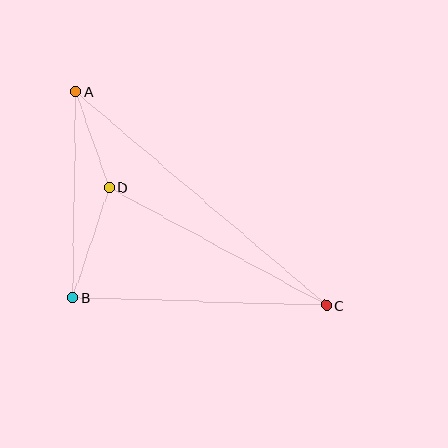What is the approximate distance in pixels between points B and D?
The distance between B and D is approximately 116 pixels.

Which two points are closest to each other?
Points A and D are closest to each other.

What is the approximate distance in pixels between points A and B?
The distance between A and B is approximately 206 pixels.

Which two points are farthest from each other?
Points A and C are farthest from each other.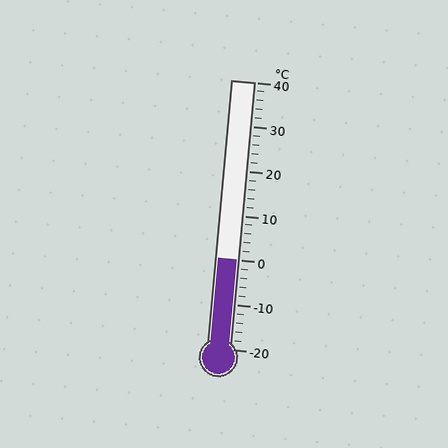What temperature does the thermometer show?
The thermometer shows approximately 0°C.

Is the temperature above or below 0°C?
The temperature is at 0°C.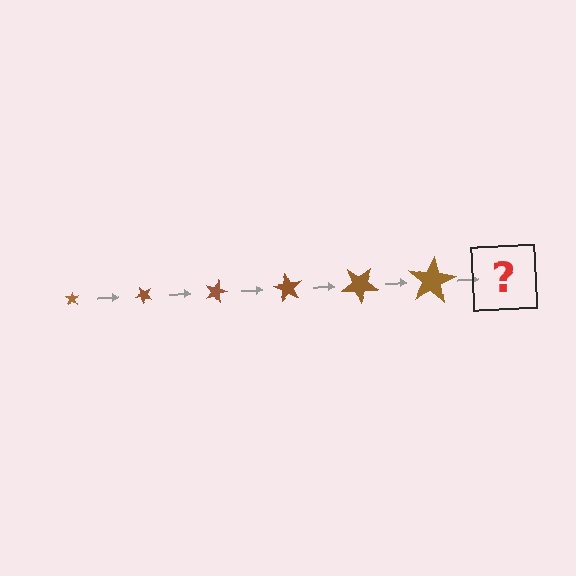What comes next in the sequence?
The next element should be a star, larger than the previous one and rotated 270 degrees from the start.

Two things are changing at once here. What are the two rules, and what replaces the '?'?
The two rules are that the star grows larger each step and it rotates 45 degrees each step. The '?' should be a star, larger than the previous one and rotated 270 degrees from the start.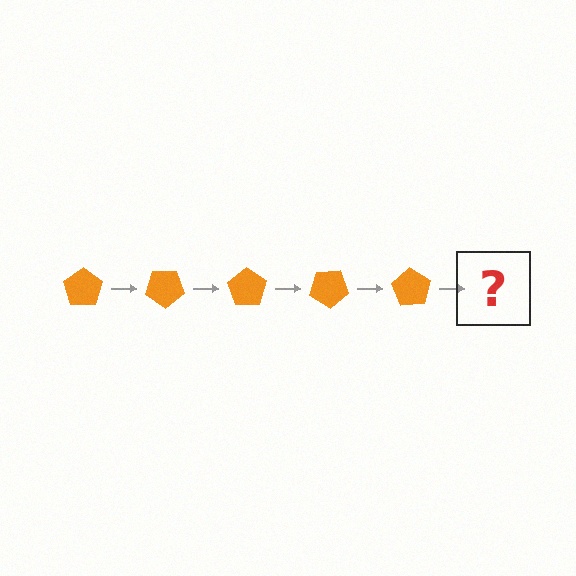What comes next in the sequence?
The next element should be an orange pentagon rotated 175 degrees.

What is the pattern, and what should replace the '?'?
The pattern is that the pentagon rotates 35 degrees each step. The '?' should be an orange pentagon rotated 175 degrees.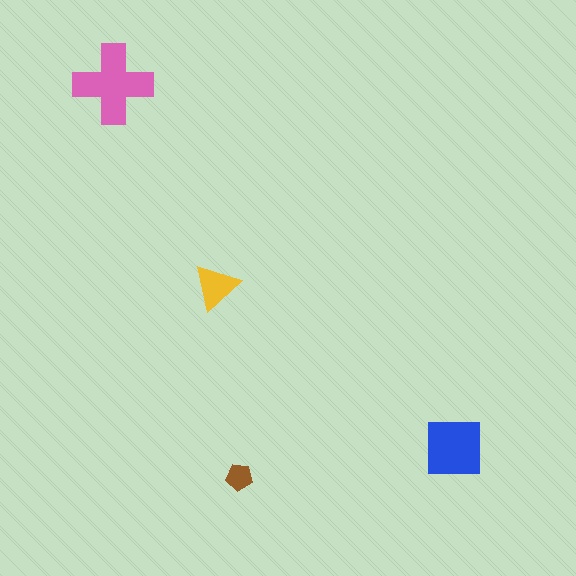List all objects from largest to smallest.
The pink cross, the blue square, the yellow triangle, the brown pentagon.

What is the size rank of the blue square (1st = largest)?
2nd.